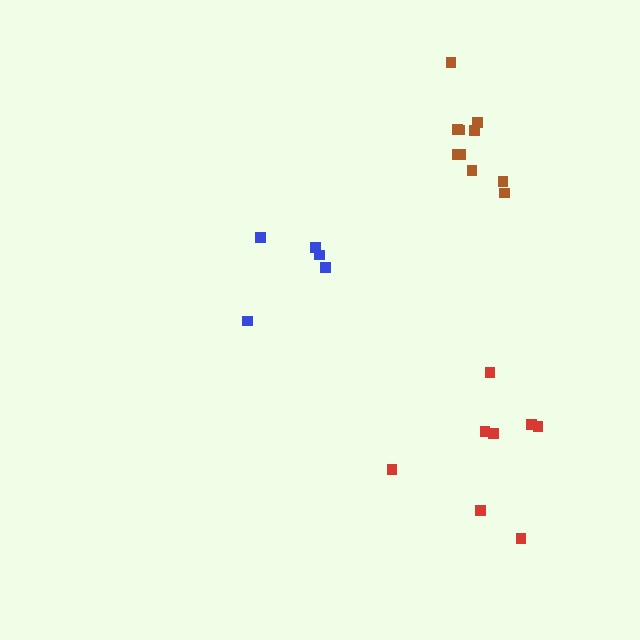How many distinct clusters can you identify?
There are 3 distinct clusters.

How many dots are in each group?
Group 1: 5 dots, Group 2: 8 dots, Group 3: 10 dots (23 total).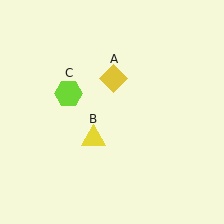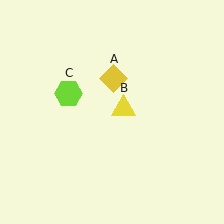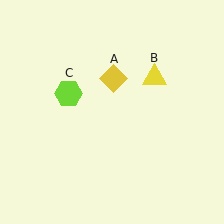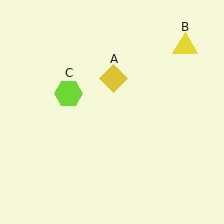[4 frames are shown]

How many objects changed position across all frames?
1 object changed position: yellow triangle (object B).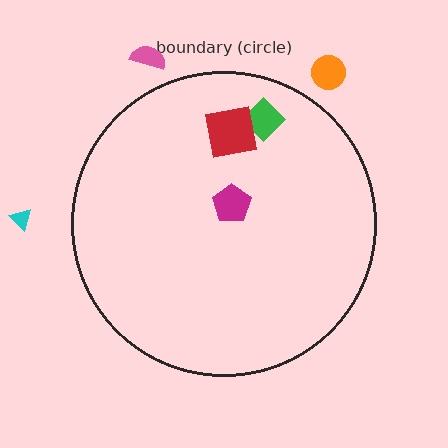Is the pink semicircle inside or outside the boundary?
Outside.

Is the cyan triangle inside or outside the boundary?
Outside.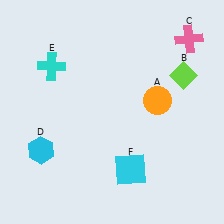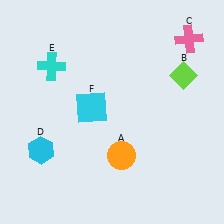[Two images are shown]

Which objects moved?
The objects that moved are: the orange circle (A), the cyan square (F).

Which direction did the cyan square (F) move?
The cyan square (F) moved up.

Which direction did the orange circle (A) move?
The orange circle (A) moved down.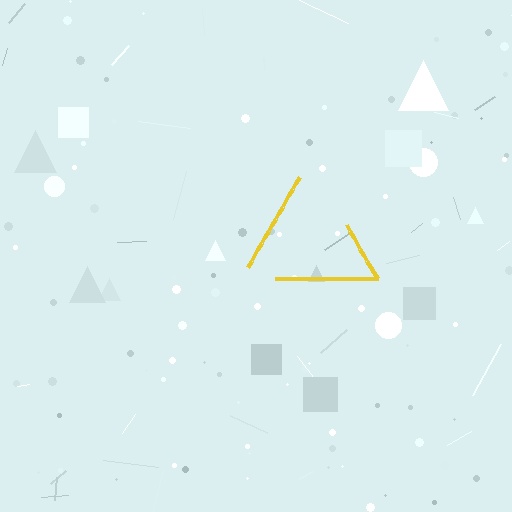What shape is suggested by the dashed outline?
The dashed outline suggests a triangle.